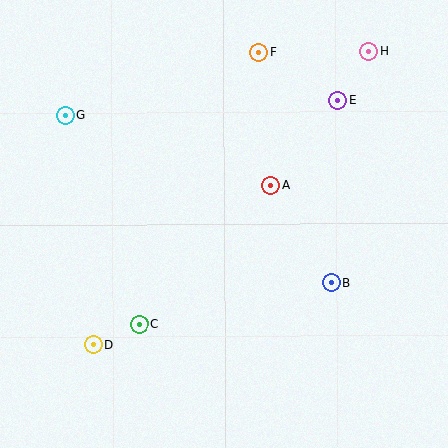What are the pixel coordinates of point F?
Point F is at (259, 52).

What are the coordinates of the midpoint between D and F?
The midpoint between D and F is at (176, 198).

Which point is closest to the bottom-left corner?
Point D is closest to the bottom-left corner.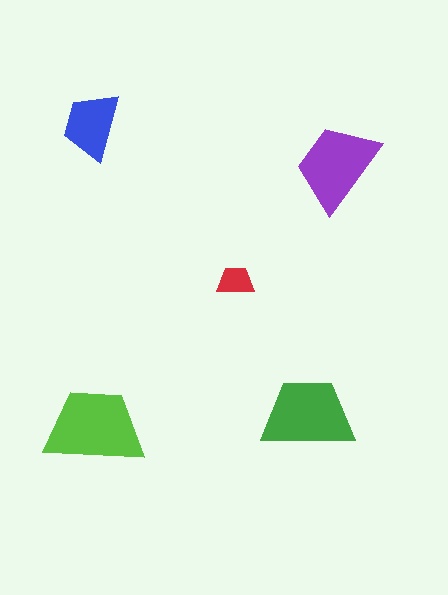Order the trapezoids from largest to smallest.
the lime one, the green one, the purple one, the blue one, the red one.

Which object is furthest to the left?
The blue trapezoid is leftmost.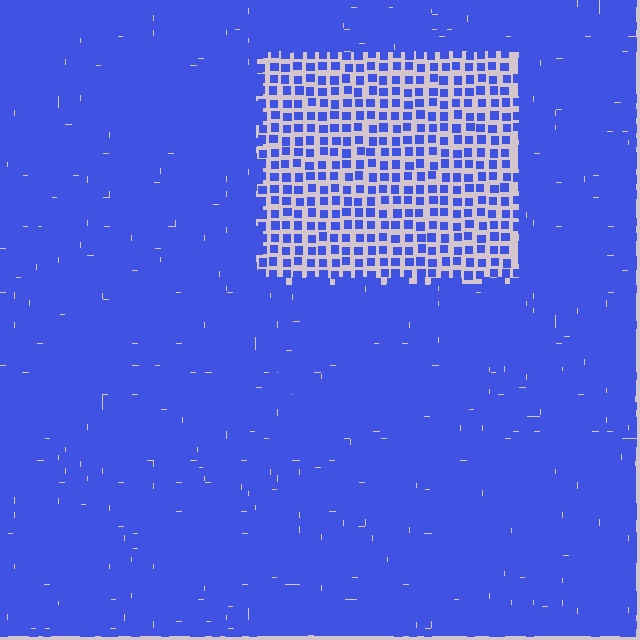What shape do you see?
I see a rectangle.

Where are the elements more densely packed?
The elements are more densely packed outside the rectangle boundary.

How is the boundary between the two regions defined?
The boundary is defined by a change in element density (approximately 2.8x ratio). All elements are the same color, size, and shape.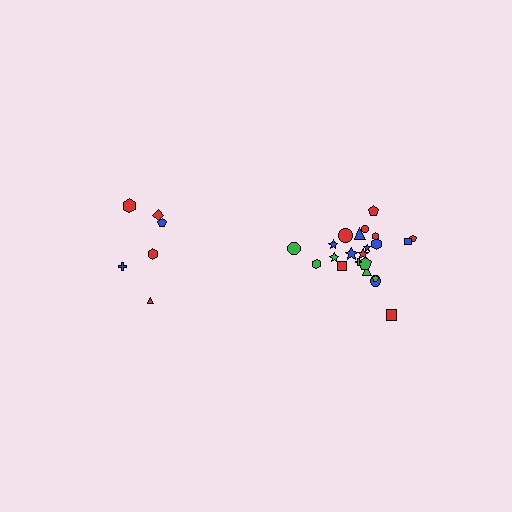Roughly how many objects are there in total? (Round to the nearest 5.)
Roughly 30 objects in total.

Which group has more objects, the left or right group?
The right group.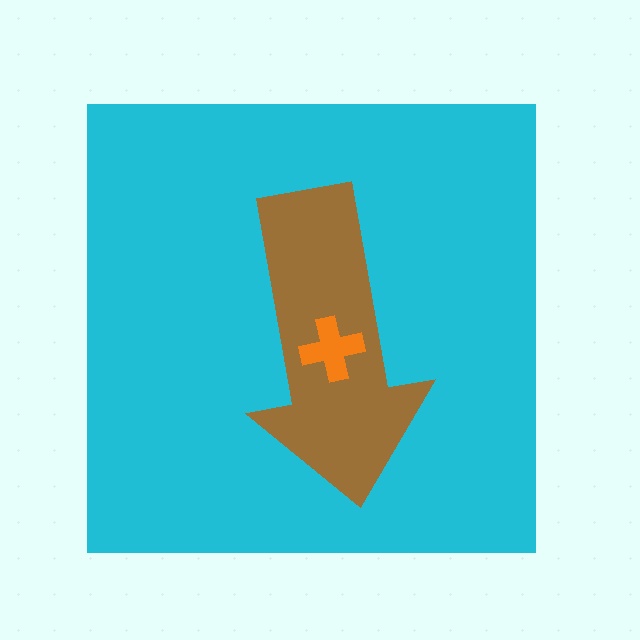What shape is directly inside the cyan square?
The brown arrow.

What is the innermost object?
The orange cross.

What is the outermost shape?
The cyan square.